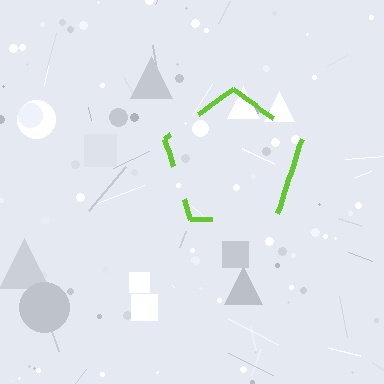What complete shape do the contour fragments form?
The contour fragments form a pentagon.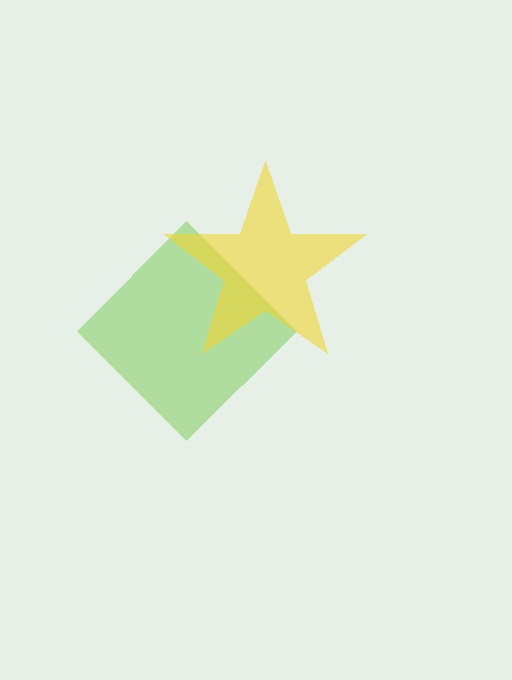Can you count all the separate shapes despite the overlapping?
Yes, there are 2 separate shapes.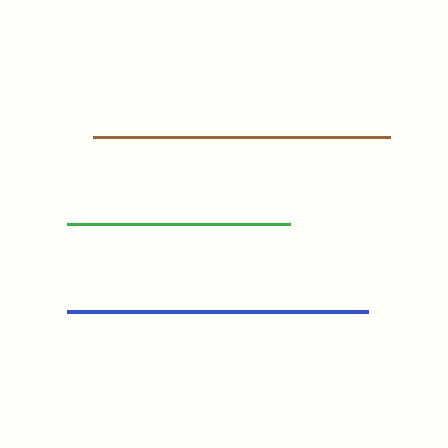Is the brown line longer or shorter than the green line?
The brown line is longer than the green line.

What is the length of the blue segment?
The blue segment is approximately 300 pixels long.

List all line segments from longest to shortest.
From longest to shortest: blue, brown, green.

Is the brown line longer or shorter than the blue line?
The blue line is longer than the brown line.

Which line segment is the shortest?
The green line is the shortest at approximately 223 pixels.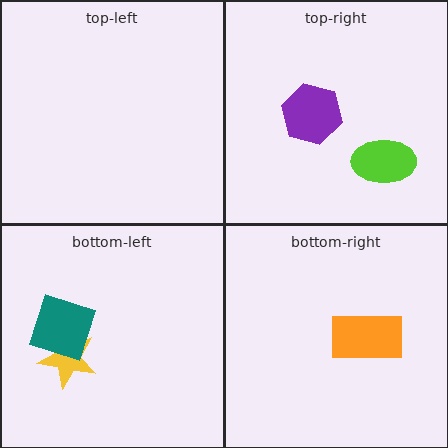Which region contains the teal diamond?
The bottom-left region.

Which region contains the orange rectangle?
The bottom-right region.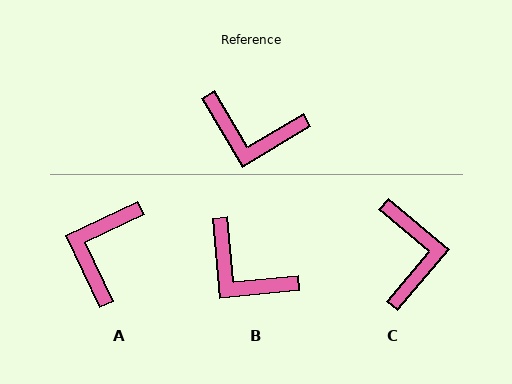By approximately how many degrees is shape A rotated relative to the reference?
Approximately 95 degrees clockwise.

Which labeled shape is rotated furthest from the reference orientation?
C, about 109 degrees away.